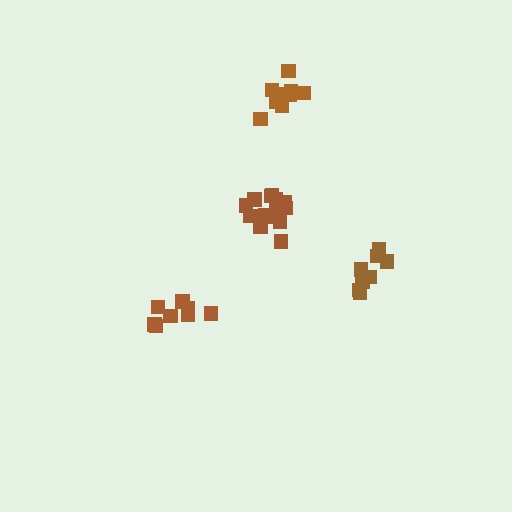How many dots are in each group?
Group 1: 8 dots, Group 2: 9 dots, Group 3: 14 dots, Group 4: 8 dots (39 total).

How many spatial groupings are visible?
There are 4 spatial groupings.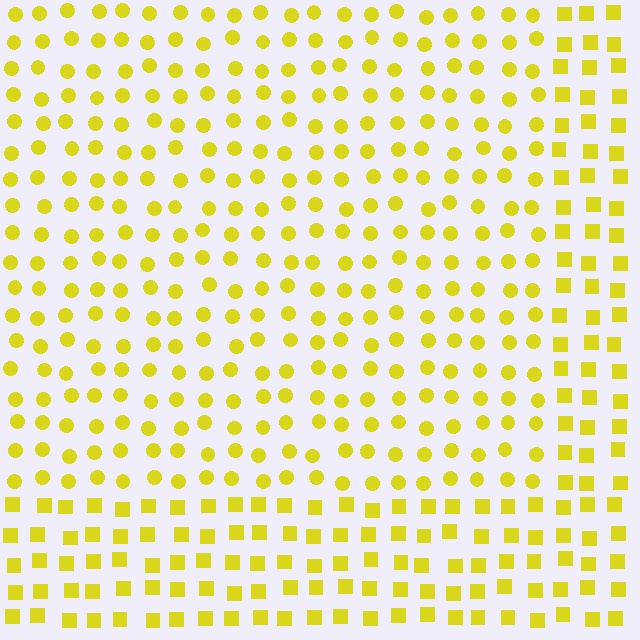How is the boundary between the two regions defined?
The boundary is defined by a change in element shape: circles inside vs. squares outside. All elements share the same color and spacing.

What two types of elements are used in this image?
The image uses circles inside the rectangle region and squares outside it.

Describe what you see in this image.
The image is filled with small yellow elements arranged in a uniform grid. A rectangle-shaped region contains circles, while the surrounding area contains squares. The boundary is defined purely by the change in element shape.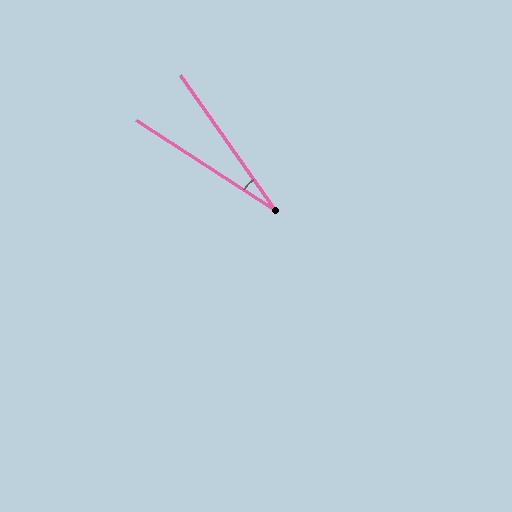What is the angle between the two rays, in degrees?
Approximately 22 degrees.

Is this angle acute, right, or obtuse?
It is acute.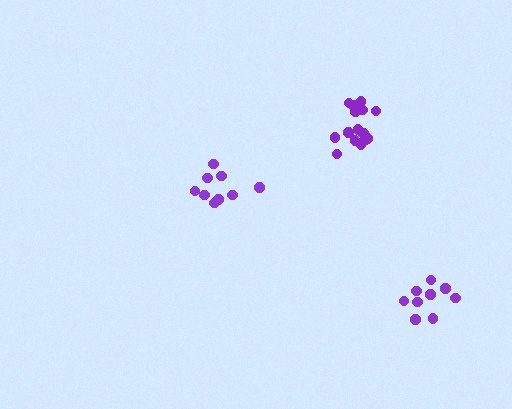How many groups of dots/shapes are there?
There are 3 groups.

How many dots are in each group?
Group 1: 9 dots, Group 2: 15 dots, Group 3: 9 dots (33 total).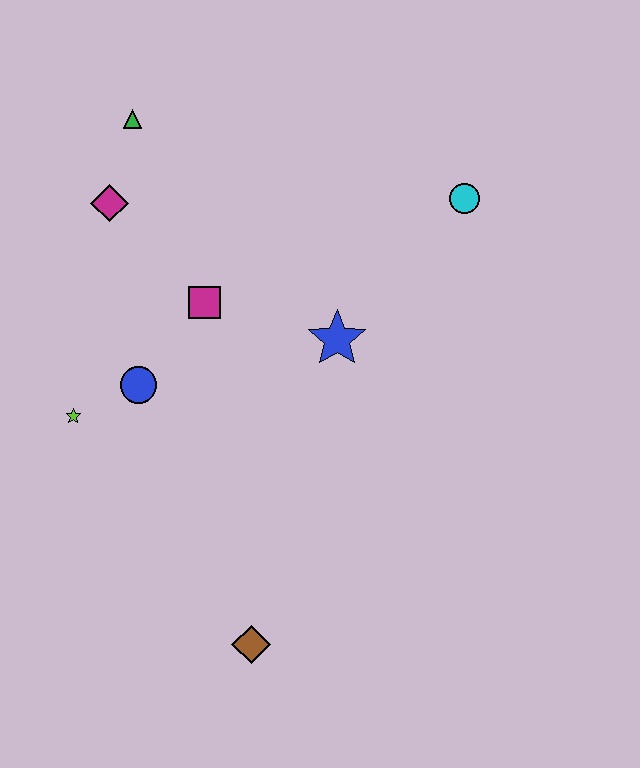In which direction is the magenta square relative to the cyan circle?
The magenta square is to the left of the cyan circle.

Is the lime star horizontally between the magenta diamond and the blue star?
No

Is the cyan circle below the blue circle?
No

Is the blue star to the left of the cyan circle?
Yes